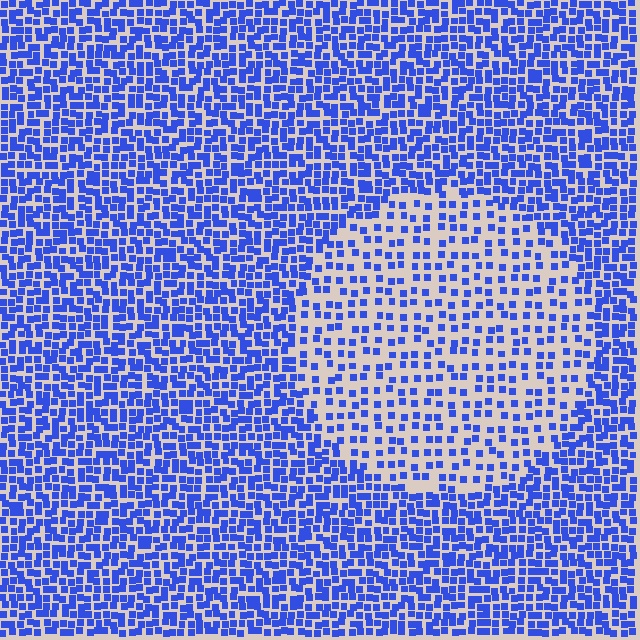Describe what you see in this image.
The image contains small blue elements arranged at two different densities. A circle-shaped region is visible where the elements are less densely packed than the surrounding area.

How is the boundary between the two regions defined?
The boundary is defined by a change in element density (approximately 2.1x ratio). All elements are the same color, size, and shape.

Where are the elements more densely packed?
The elements are more densely packed outside the circle boundary.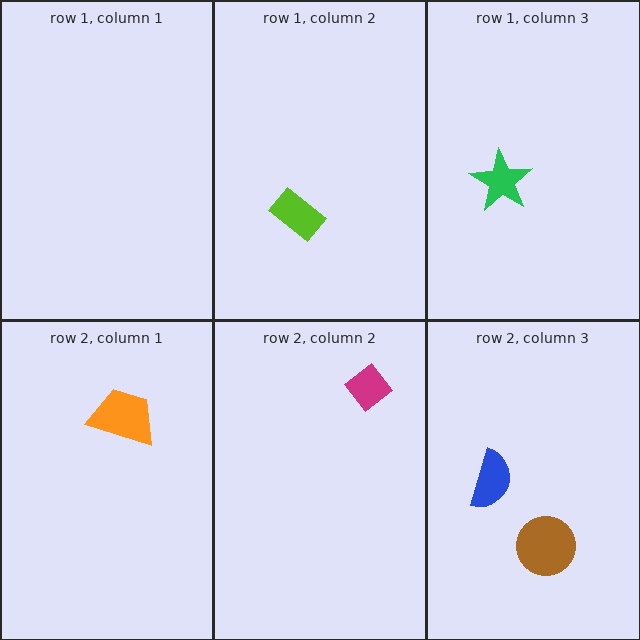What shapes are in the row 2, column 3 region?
The blue semicircle, the brown circle.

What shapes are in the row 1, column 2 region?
The lime rectangle.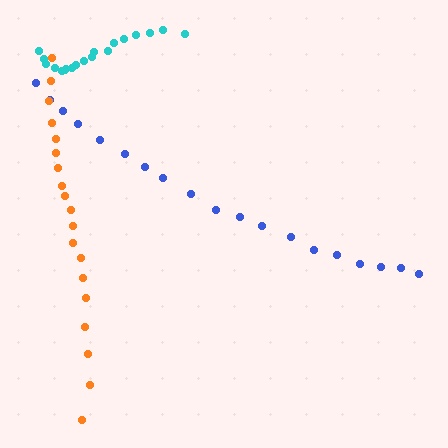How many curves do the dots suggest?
There are 3 distinct paths.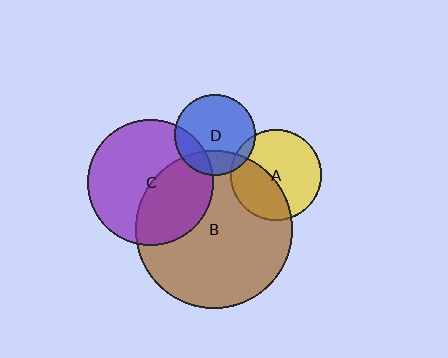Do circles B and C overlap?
Yes.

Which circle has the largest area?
Circle B (brown).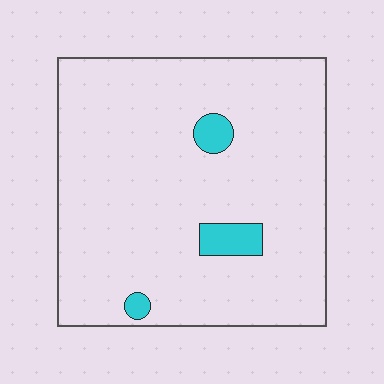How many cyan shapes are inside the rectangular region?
3.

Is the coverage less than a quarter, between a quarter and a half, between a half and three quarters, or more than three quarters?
Less than a quarter.